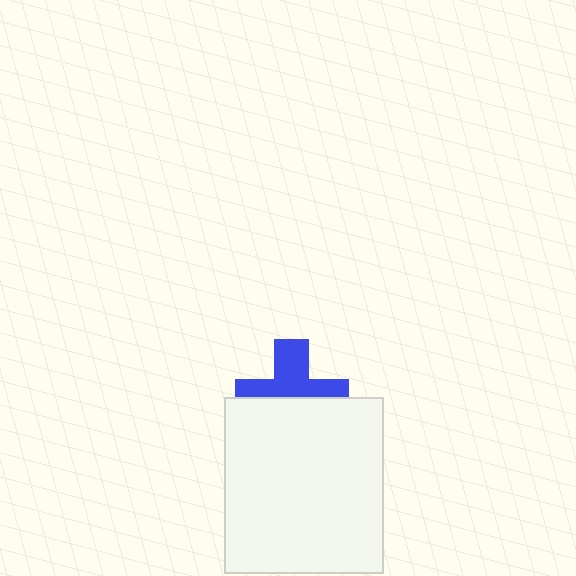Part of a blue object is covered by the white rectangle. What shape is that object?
It is a cross.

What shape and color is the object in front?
The object in front is a white rectangle.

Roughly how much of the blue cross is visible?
About half of it is visible (roughly 52%).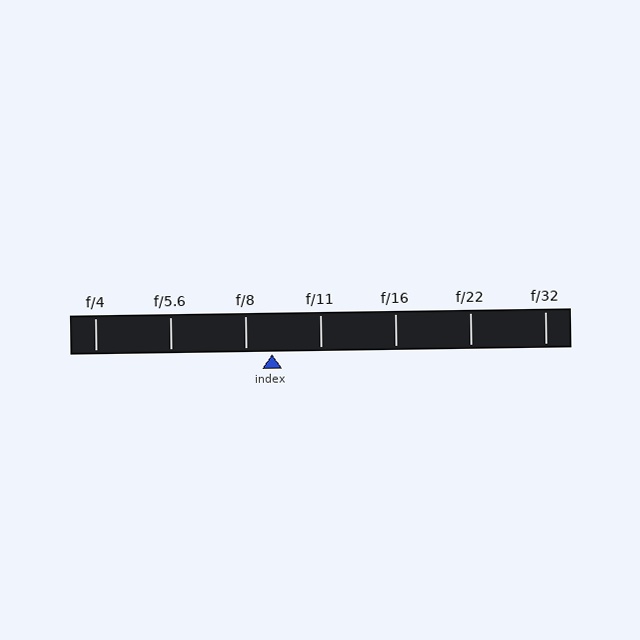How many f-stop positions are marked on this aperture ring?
There are 7 f-stop positions marked.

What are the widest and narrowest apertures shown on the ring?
The widest aperture shown is f/4 and the narrowest is f/32.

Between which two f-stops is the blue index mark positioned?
The index mark is between f/8 and f/11.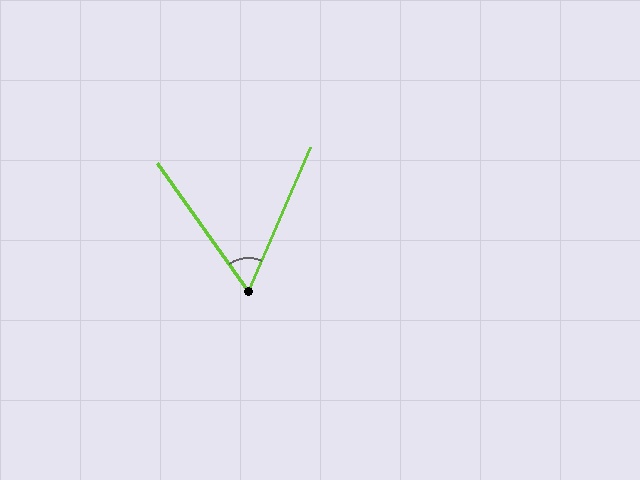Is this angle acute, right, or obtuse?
It is acute.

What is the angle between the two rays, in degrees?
Approximately 59 degrees.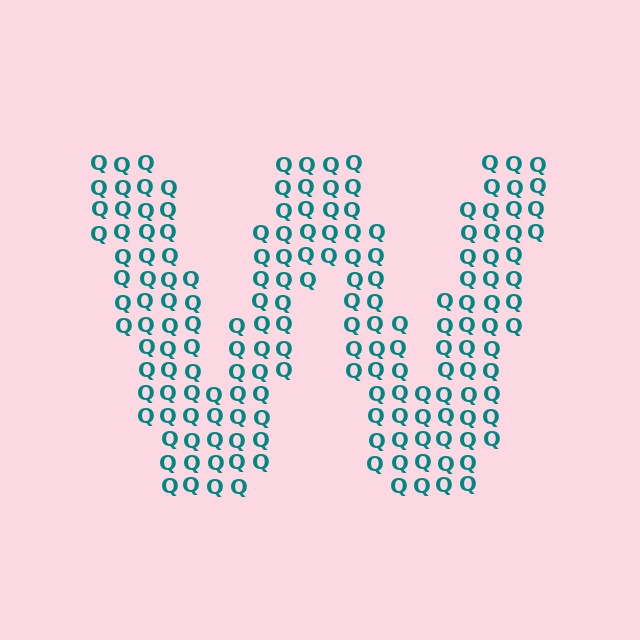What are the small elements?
The small elements are letter Q's.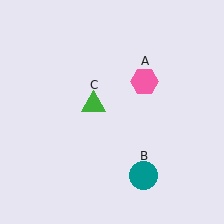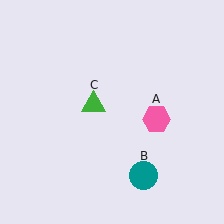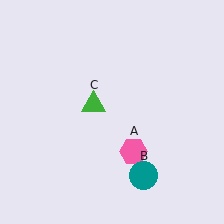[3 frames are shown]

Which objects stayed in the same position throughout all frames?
Teal circle (object B) and green triangle (object C) remained stationary.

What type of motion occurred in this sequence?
The pink hexagon (object A) rotated clockwise around the center of the scene.